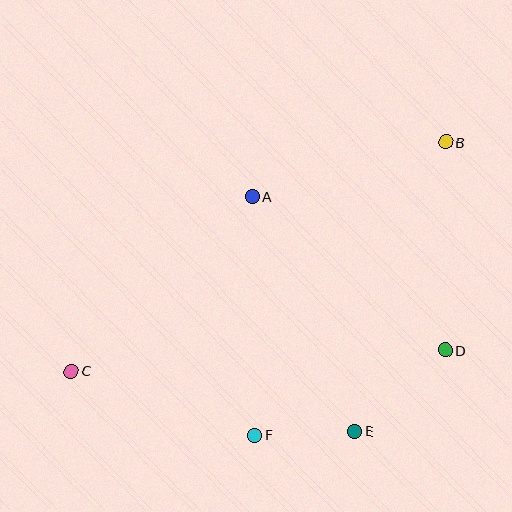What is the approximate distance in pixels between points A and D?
The distance between A and D is approximately 247 pixels.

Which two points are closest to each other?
Points E and F are closest to each other.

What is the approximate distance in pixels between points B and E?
The distance between B and E is approximately 304 pixels.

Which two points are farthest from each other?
Points B and C are farthest from each other.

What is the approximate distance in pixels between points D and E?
The distance between D and E is approximately 122 pixels.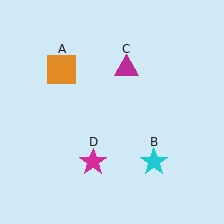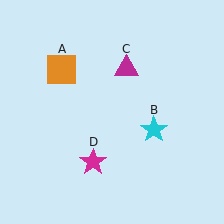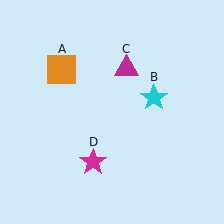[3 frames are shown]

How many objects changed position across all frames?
1 object changed position: cyan star (object B).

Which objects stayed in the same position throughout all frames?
Orange square (object A) and magenta triangle (object C) and magenta star (object D) remained stationary.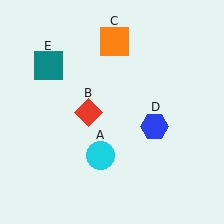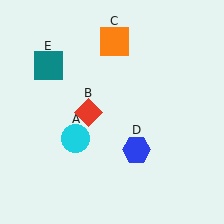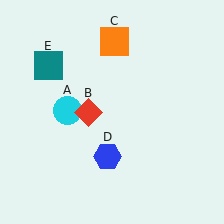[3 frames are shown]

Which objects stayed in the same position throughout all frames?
Red diamond (object B) and orange square (object C) and teal square (object E) remained stationary.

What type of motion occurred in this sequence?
The cyan circle (object A), blue hexagon (object D) rotated clockwise around the center of the scene.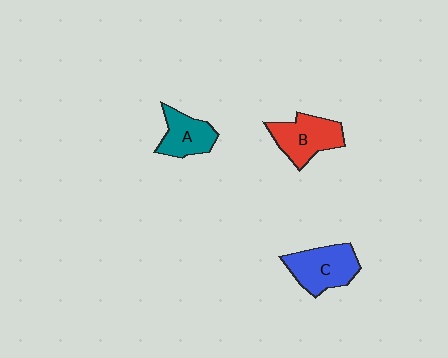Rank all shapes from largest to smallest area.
From largest to smallest: C (blue), B (red), A (teal).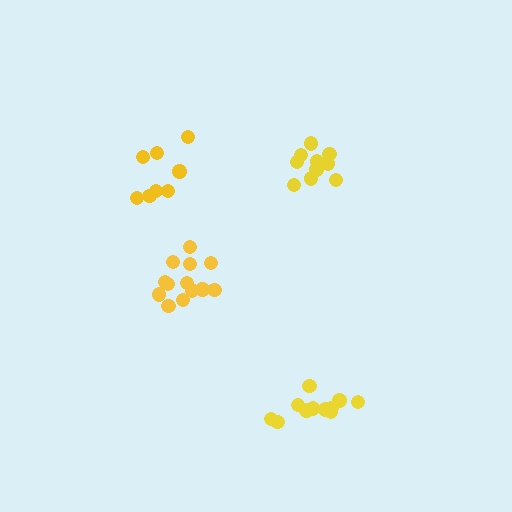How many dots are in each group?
Group 1: 11 dots, Group 2: 8 dots, Group 3: 13 dots, Group 4: 10 dots (42 total).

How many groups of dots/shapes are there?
There are 4 groups.